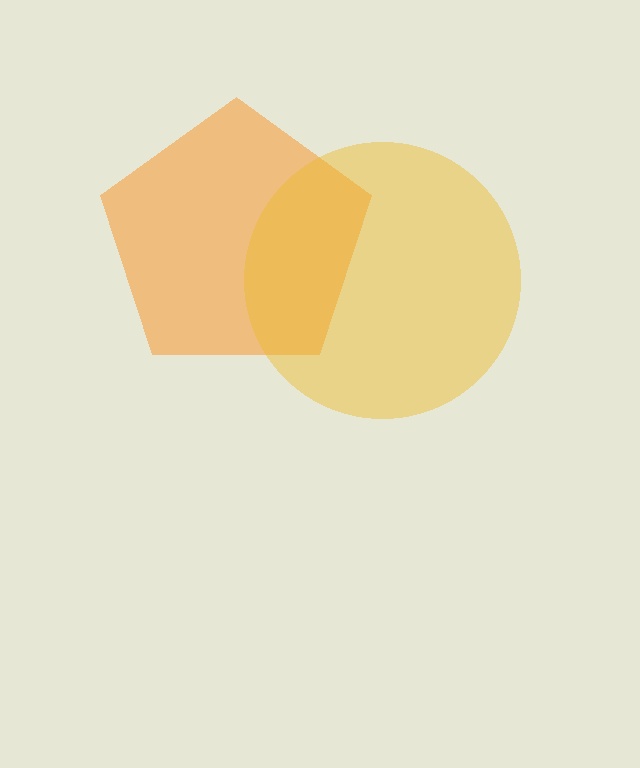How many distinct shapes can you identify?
There are 2 distinct shapes: an orange pentagon, a yellow circle.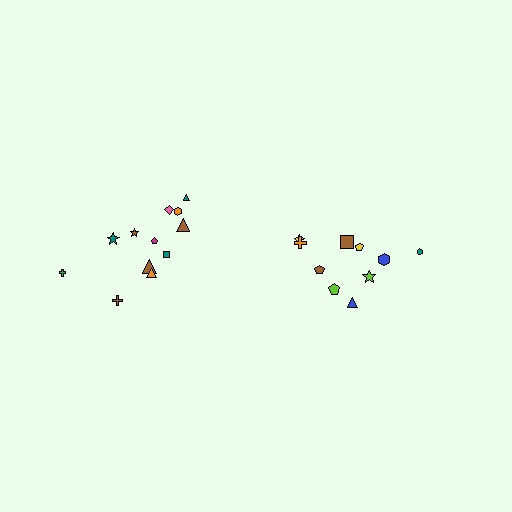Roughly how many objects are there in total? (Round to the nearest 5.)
Roughly 20 objects in total.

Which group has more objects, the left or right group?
The left group.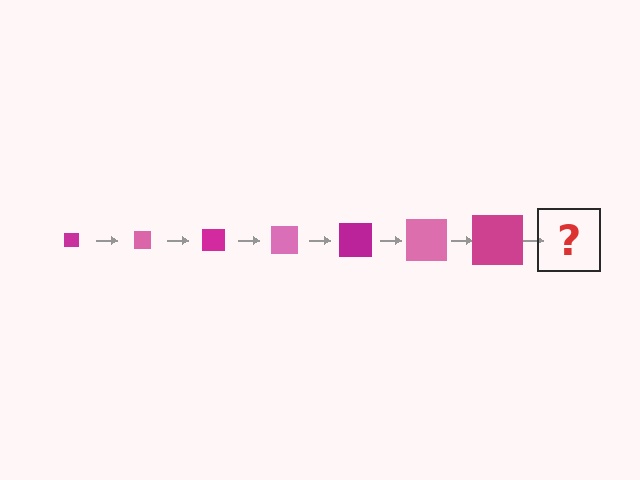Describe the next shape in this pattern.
It should be a pink square, larger than the previous one.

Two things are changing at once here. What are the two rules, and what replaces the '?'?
The two rules are that the square grows larger each step and the color cycles through magenta and pink. The '?' should be a pink square, larger than the previous one.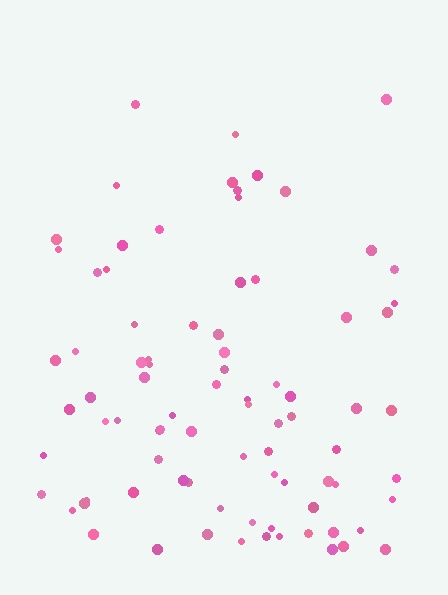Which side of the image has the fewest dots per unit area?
The top.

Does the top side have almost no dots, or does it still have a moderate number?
Still a moderate number, just noticeably fewer than the bottom.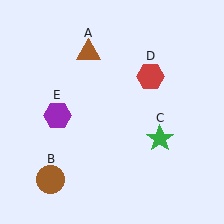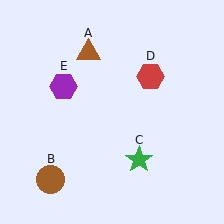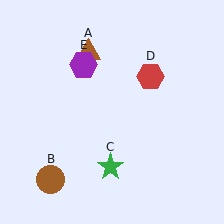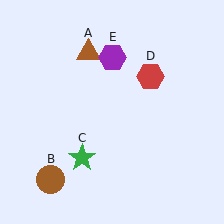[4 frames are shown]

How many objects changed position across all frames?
2 objects changed position: green star (object C), purple hexagon (object E).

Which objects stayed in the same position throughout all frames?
Brown triangle (object A) and brown circle (object B) and red hexagon (object D) remained stationary.